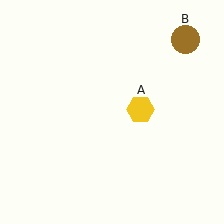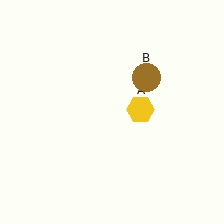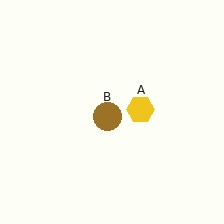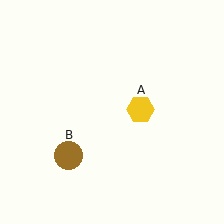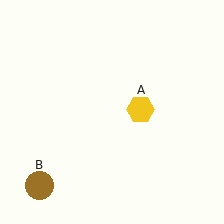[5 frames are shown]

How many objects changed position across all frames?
1 object changed position: brown circle (object B).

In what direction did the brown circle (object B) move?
The brown circle (object B) moved down and to the left.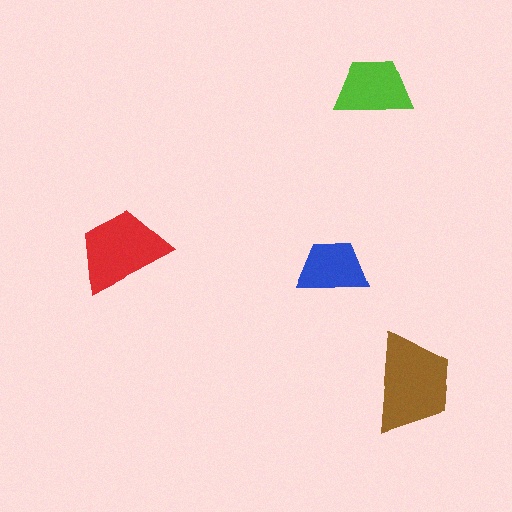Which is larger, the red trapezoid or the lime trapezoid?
The red one.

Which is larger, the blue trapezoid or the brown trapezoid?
The brown one.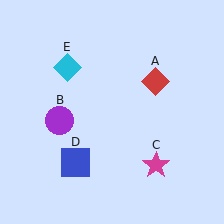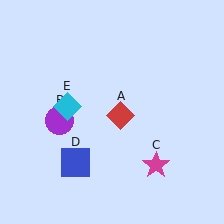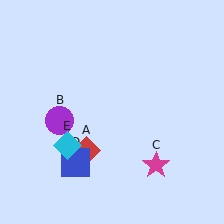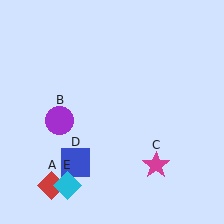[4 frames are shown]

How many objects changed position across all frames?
2 objects changed position: red diamond (object A), cyan diamond (object E).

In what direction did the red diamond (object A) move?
The red diamond (object A) moved down and to the left.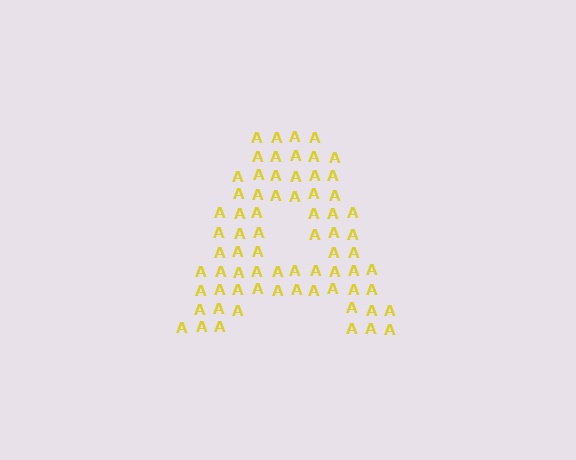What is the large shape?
The large shape is the letter A.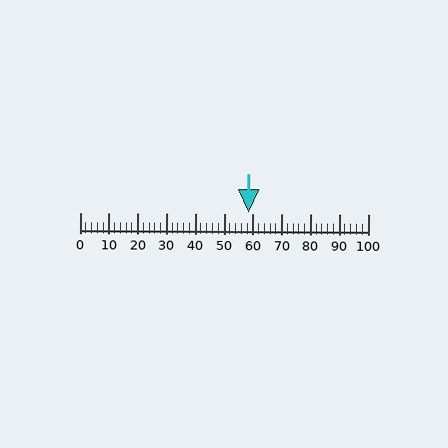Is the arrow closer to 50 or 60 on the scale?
The arrow is closer to 60.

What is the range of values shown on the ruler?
The ruler shows values from 0 to 100.